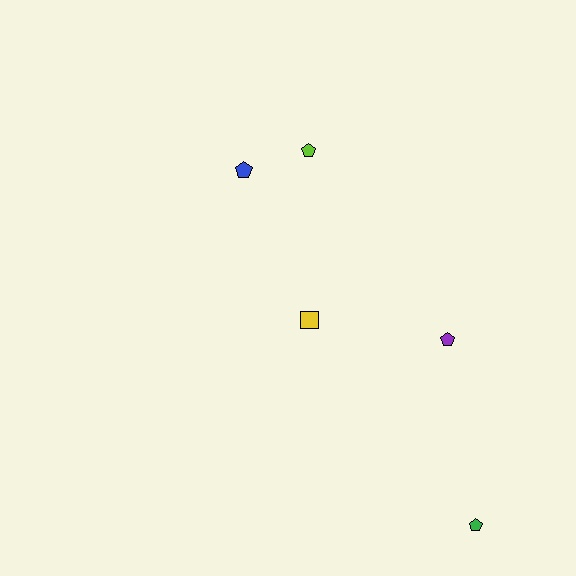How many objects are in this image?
There are 5 objects.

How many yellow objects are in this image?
There is 1 yellow object.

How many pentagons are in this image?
There are 4 pentagons.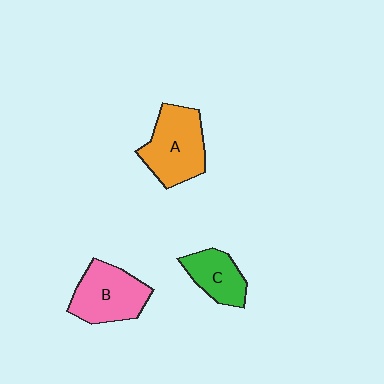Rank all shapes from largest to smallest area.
From largest to smallest: A (orange), B (pink), C (green).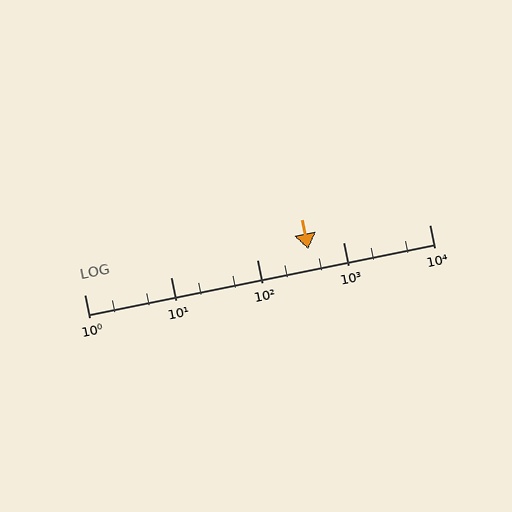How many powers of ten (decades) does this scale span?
The scale spans 4 decades, from 1 to 10000.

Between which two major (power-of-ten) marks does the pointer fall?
The pointer is between 100 and 1000.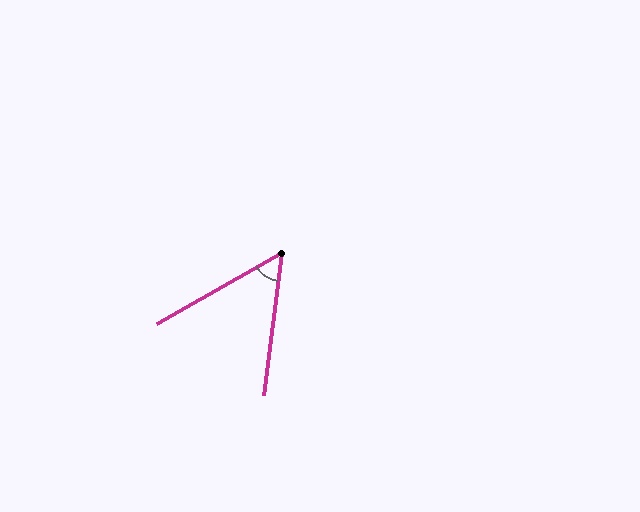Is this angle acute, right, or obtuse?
It is acute.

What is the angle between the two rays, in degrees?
Approximately 53 degrees.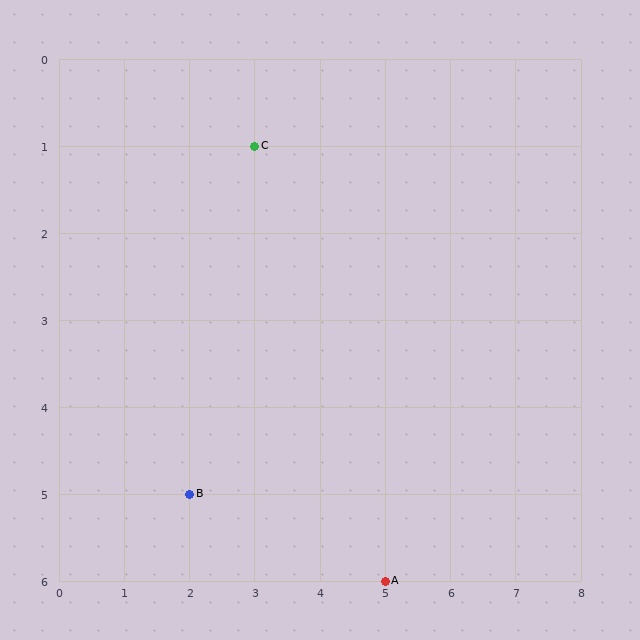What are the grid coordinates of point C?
Point C is at grid coordinates (3, 1).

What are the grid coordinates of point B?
Point B is at grid coordinates (2, 5).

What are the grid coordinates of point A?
Point A is at grid coordinates (5, 6).